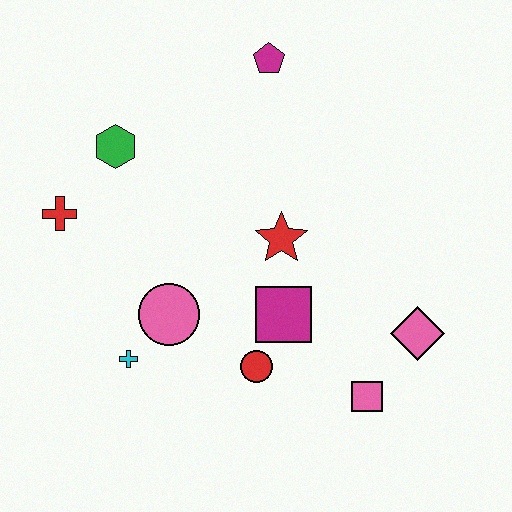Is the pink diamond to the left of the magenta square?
No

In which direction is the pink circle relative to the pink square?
The pink circle is to the left of the pink square.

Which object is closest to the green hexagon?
The red cross is closest to the green hexagon.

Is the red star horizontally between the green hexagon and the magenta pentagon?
No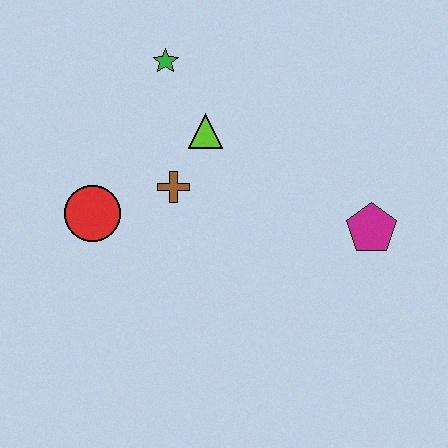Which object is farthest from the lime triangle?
The magenta pentagon is farthest from the lime triangle.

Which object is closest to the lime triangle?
The brown cross is closest to the lime triangle.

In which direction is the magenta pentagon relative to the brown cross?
The magenta pentagon is to the right of the brown cross.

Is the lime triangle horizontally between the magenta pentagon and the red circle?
Yes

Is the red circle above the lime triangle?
No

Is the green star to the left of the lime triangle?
Yes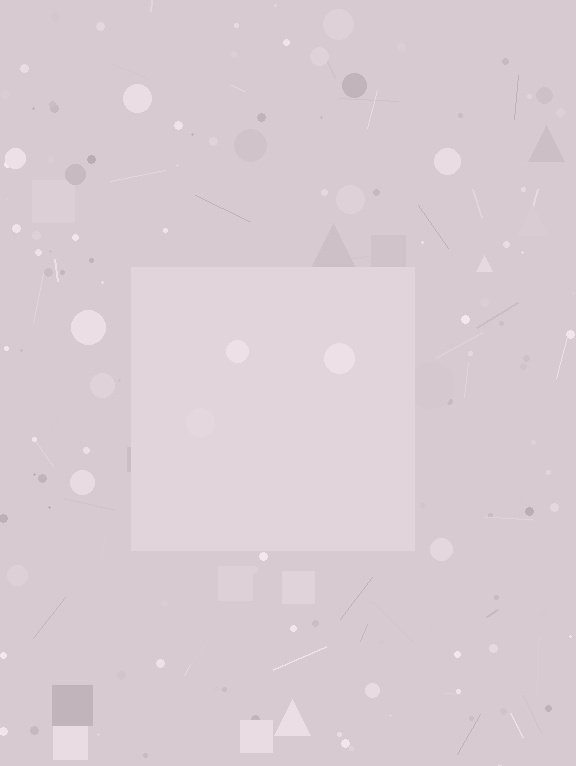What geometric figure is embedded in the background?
A square is embedded in the background.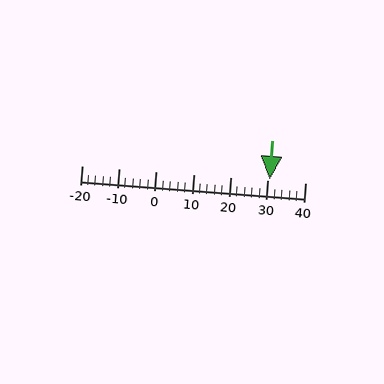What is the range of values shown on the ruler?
The ruler shows values from -20 to 40.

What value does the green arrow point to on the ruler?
The green arrow points to approximately 31.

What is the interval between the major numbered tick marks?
The major tick marks are spaced 10 units apart.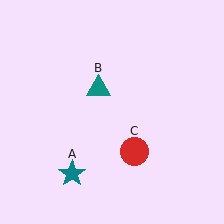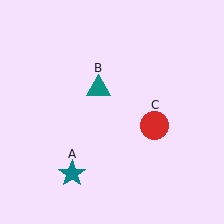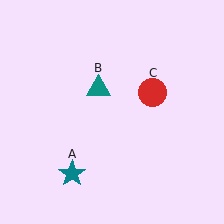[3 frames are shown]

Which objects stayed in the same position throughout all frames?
Teal star (object A) and teal triangle (object B) remained stationary.